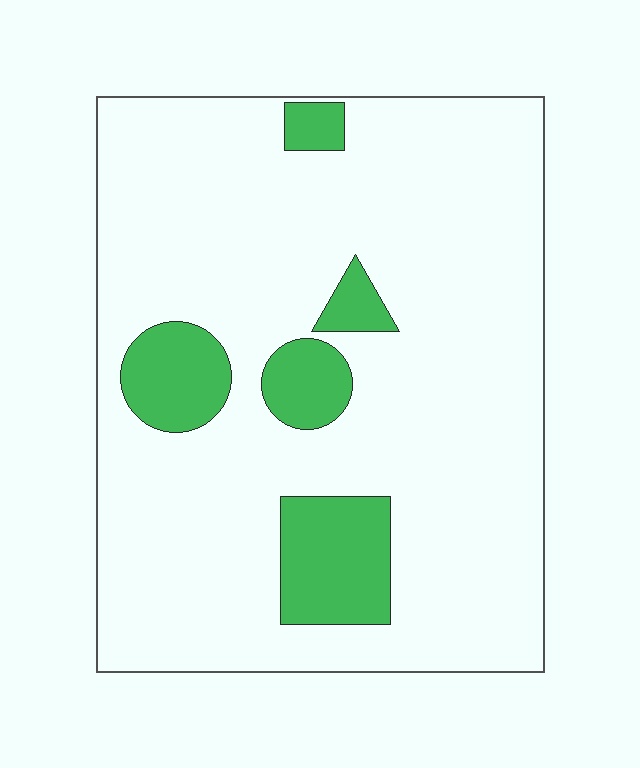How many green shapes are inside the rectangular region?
5.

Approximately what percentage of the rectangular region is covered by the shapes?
Approximately 15%.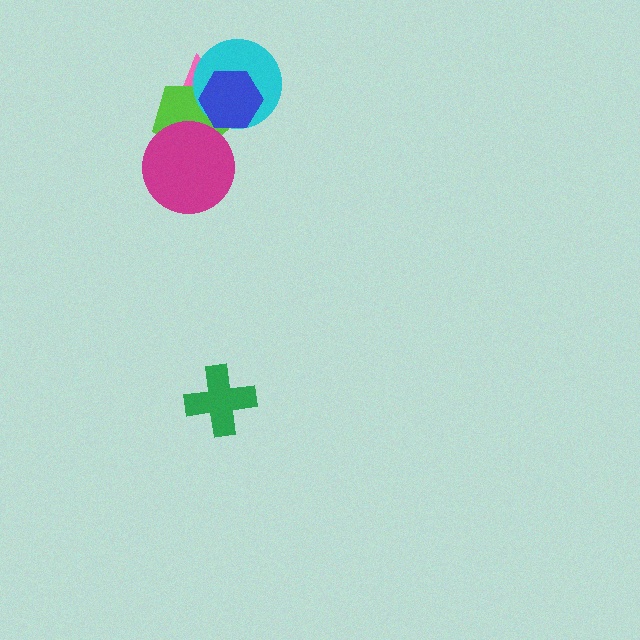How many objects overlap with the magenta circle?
2 objects overlap with the magenta circle.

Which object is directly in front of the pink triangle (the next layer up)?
The lime pentagon is directly in front of the pink triangle.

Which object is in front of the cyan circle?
The blue hexagon is in front of the cyan circle.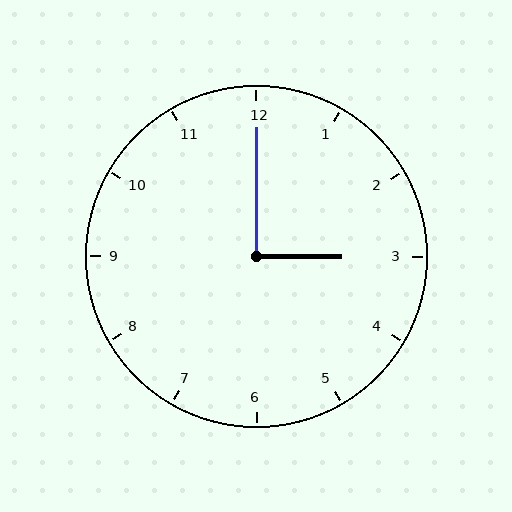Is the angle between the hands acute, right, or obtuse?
It is right.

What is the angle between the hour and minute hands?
Approximately 90 degrees.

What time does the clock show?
3:00.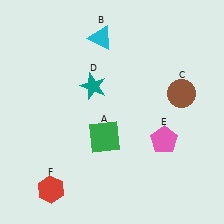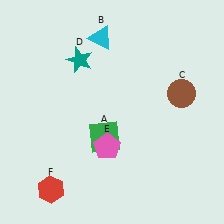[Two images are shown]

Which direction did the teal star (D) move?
The teal star (D) moved up.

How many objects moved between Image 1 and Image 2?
2 objects moved between the two images.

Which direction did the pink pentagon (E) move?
The pink pentagon (E) moved left.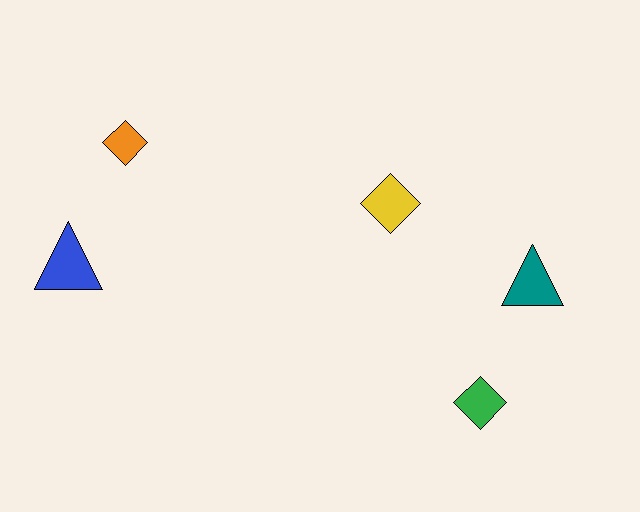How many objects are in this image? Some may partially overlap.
There are 5 objects.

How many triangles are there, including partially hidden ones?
There are 2 triangles.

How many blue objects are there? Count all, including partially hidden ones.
There is 1 blue object.